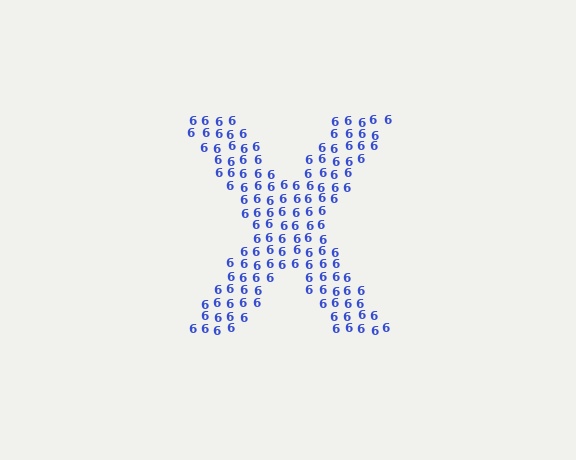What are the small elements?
The small elements are digit 6's.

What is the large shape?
The large shape is the letter X.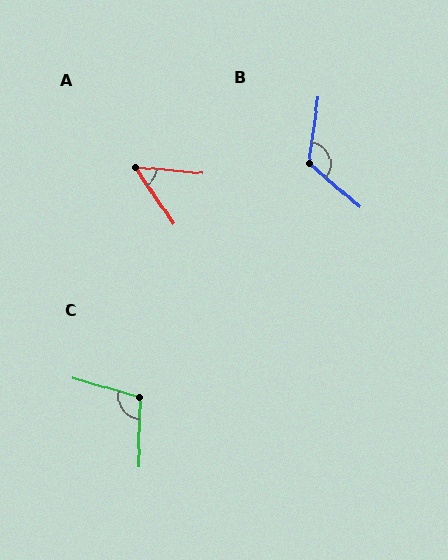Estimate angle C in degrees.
Approximately 105 degrees.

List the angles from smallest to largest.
A (51°), C (105°), B (123°).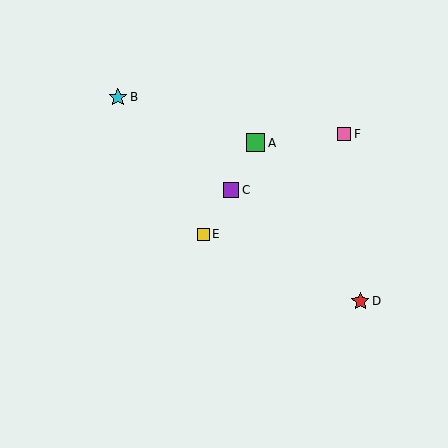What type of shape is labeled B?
Shape B is a cyan star.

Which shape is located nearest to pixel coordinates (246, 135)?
The green square (labeled A) at (256, 143) is nearest to that location.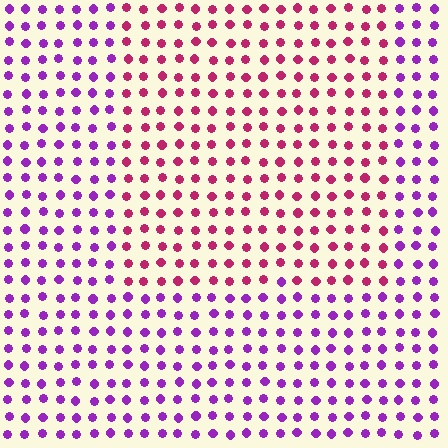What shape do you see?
I see a rectangle.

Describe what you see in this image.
The image is filled with small purple elements in a uniform arrangement. A rectangle-shaped region is visible where the elements are tinted to a slightly different hue, forming a subtle color boundary.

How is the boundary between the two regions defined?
The boundary is defined purely by a slight shift in hue (about 47 degrees). Spacing, size, and orientation are identical on both sides.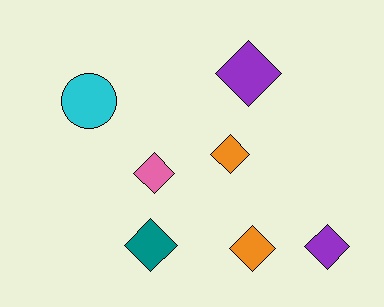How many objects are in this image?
There are 7 objects.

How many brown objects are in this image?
There are no brown objects.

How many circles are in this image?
There is 1 circle.